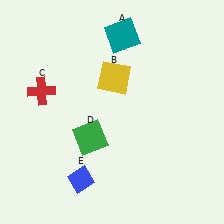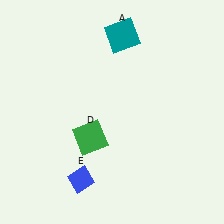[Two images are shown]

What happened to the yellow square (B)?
The yellow square (B) was removed in Image 2. It was in the top-right area of Image 1.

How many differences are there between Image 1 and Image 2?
There are 2 differences between the two images.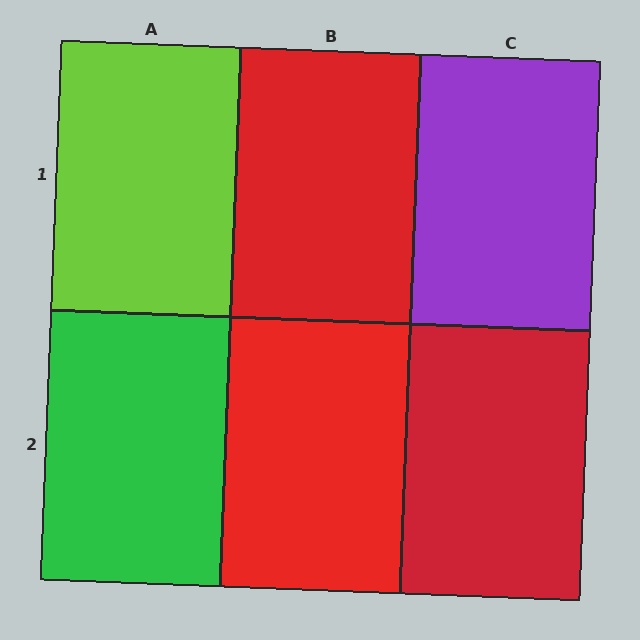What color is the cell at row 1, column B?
Red.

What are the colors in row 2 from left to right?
Green, red, red.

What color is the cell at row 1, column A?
Lime.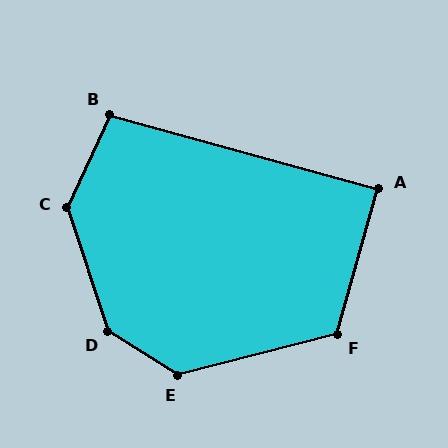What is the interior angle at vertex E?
Approximately 133 degrees (obtuse).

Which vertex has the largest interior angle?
D, at approximately 141 degrees.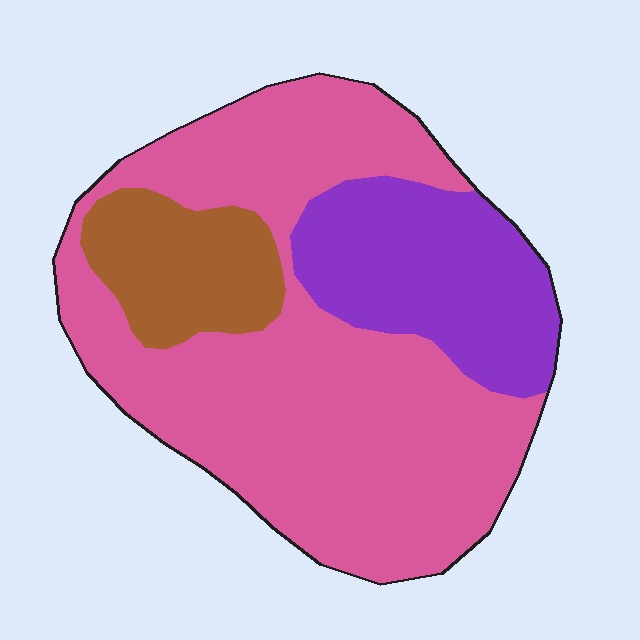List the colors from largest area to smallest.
From largest to smallest: pink, purple, brown.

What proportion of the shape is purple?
Purple covers roughly 20% of the shape.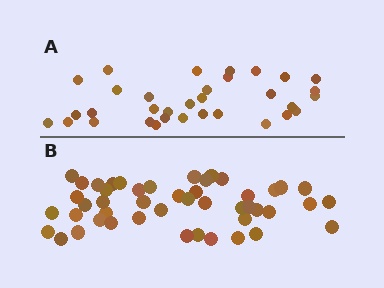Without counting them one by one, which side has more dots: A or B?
Region B (the bottom region) has more dots.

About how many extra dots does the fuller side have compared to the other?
Region B has approximately 15 more dots than region A.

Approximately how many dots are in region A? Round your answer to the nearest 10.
About 30 dots. (The exact count is 33, which rounds to 30.)